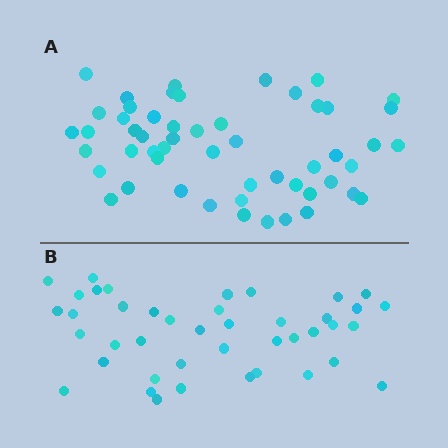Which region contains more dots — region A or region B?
Region A (the top region) has more dots.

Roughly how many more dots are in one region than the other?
Region A has roughly 12 or so more dots than region B.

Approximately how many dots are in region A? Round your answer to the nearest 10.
About 50 dots. (The exact count is 53, which rounds to 50.)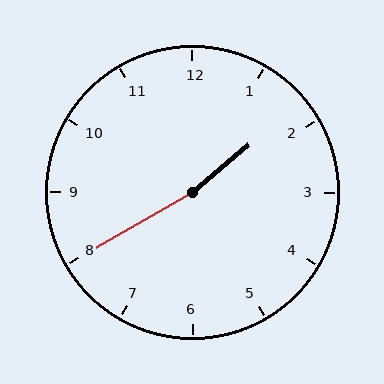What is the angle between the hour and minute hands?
Approximately 170 degrees.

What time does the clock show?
1:40.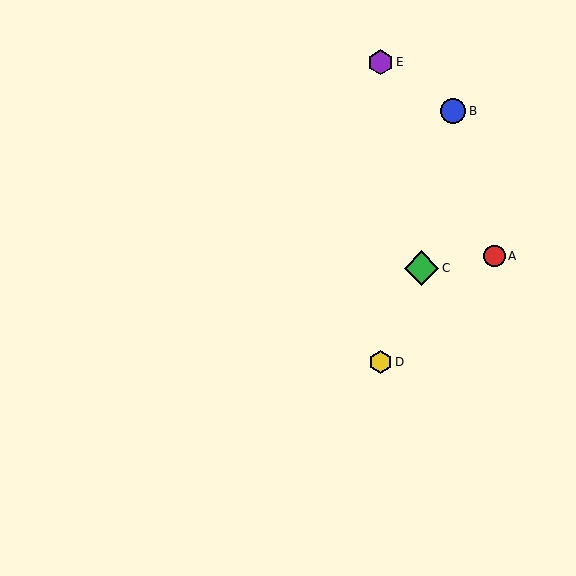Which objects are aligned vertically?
Objects D, E are aligned vertically.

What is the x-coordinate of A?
Object A is at x≈494.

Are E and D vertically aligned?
Yes, both are at x≈381.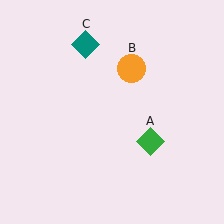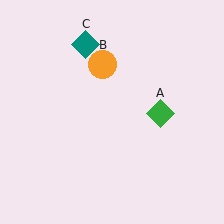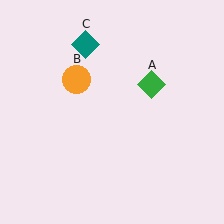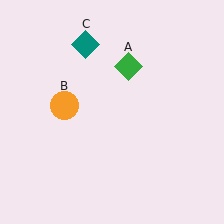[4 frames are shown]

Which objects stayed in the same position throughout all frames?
Teal diamond (object C) remained stationary.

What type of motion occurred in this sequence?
The green diamond (object A), orange circle (object B) rotated counterclockwise around the center of the scene.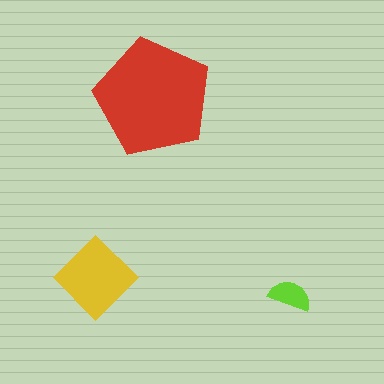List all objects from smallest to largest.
The lime semicircle, the yellow diamond, the red pentagon.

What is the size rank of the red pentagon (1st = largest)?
1st.